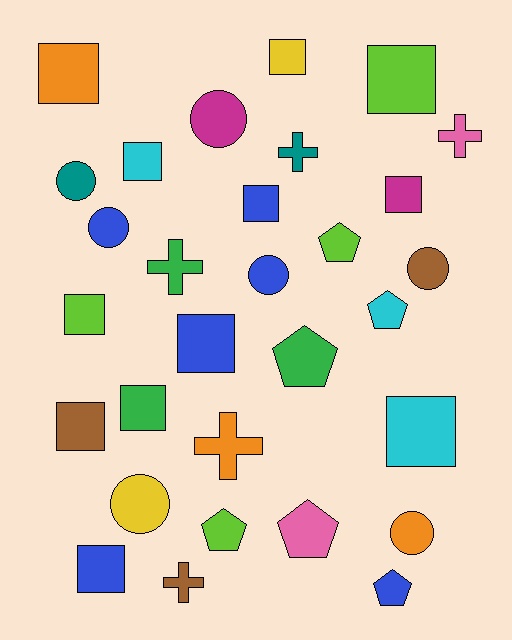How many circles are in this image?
There are 7 circles.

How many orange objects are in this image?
There are 3 orange objects.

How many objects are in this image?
There are 30 objects.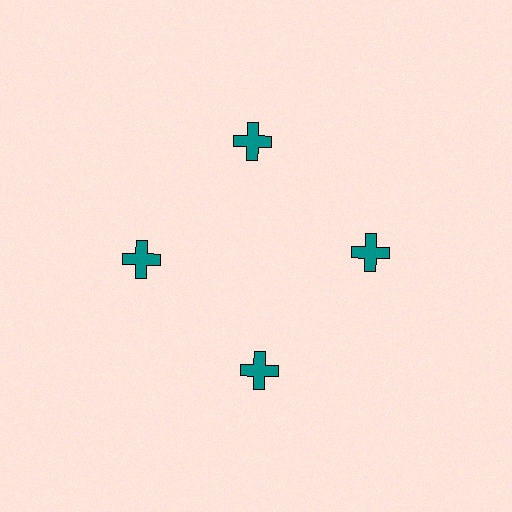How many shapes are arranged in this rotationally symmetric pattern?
There are 4 shapes, arranged in 4 groups of 1.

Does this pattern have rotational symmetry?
Yes, this pattern has 4-fold rotational symmetry. It looks the same after rotating 90 degrees around the center.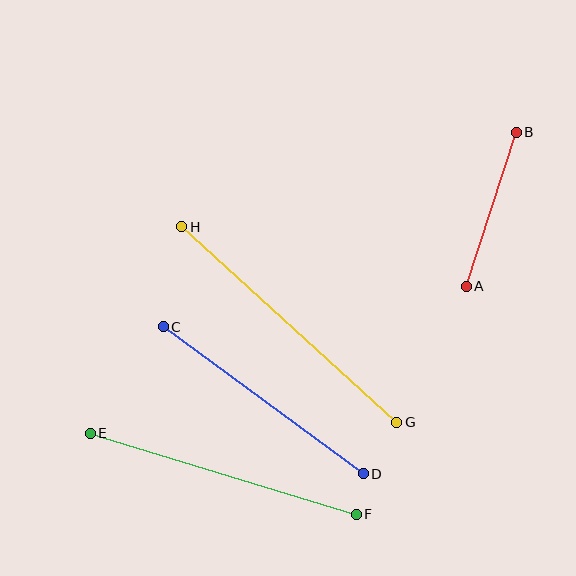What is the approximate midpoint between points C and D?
The midpoint is at approximately (263, 400) pixels.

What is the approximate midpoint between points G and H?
The midpoint is at approximately (289, 324) pixels.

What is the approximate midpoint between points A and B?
The midpoint is at approximately (491, 209) pixels.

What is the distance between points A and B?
The distance is approximately 162 pixels.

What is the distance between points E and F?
The distance is approximately 278 pixels.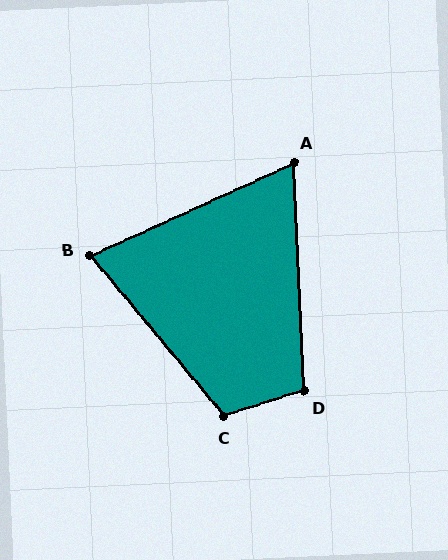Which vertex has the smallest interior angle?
A, at approximately 68 degrees.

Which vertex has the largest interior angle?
C, at approximately 112 degrees.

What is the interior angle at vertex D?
Approximately 105 degrees (obtuse).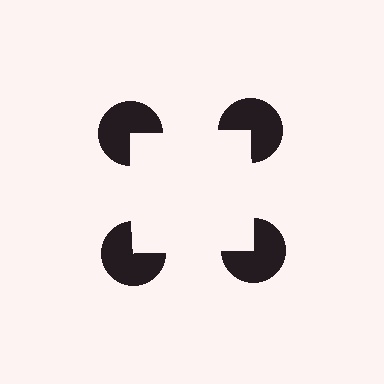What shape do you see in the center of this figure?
An illusory square — its edges are inferred from the aligned wedge cuts in the pac-man discs, not physically drawn.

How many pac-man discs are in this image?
There are 4 — one at each vertex of the illusory square.